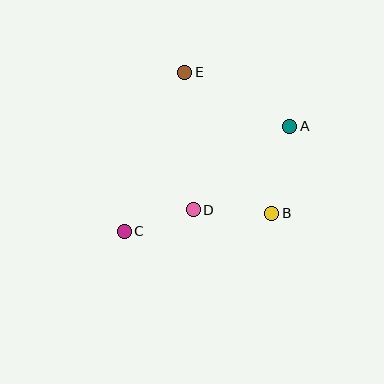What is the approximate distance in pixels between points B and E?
The distance between B and E is approximately 166 pixels.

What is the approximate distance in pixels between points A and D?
The distance between A and D is approximately 127 pixels.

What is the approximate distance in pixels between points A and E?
The distance between A and E is approximately 118 pixels.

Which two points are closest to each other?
Points C and D are closest to each other.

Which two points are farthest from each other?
Points A and C are farthest from each other.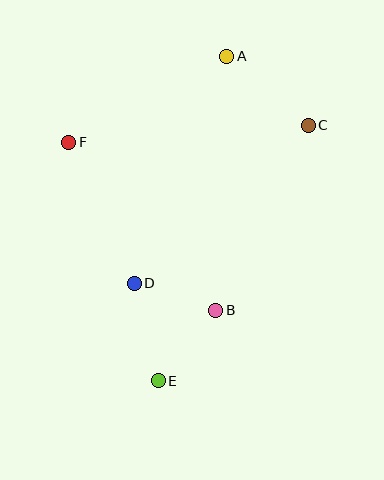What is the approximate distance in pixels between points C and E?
The distance between C and E is approximately 296 pixels.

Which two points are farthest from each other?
Points A and E are farthest from each other.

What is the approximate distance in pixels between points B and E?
The distance between B and E is approximately 91 pixels.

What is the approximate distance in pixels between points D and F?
The distance between D and F is approximately 155 pixels.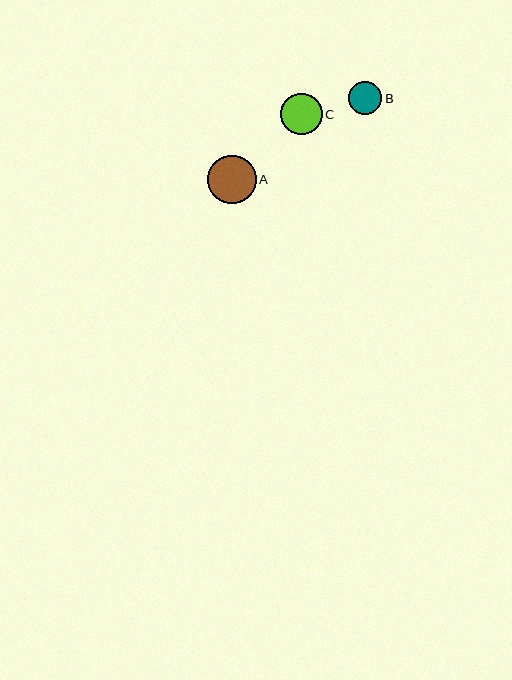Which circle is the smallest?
Circle B is the smallest with a size of approximately 33 pixels.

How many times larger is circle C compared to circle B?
Circle C is approximately 1.3 times the size of circle B.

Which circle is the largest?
Circle A is the largest with a size of approximately 48 pixels.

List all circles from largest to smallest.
From largest to smallest: A, C, B.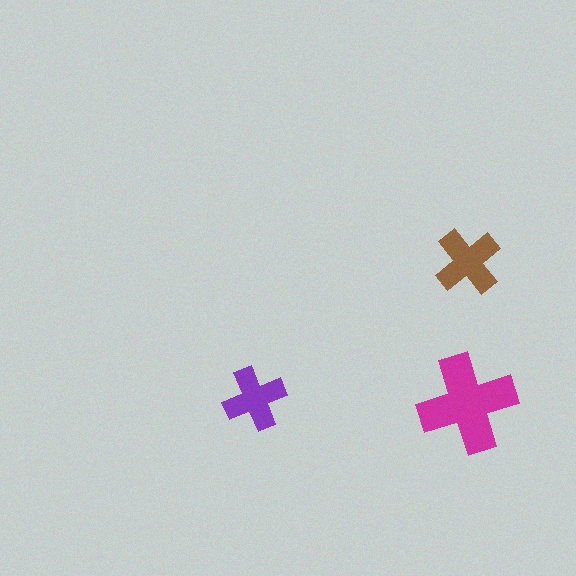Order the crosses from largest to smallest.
the magenta one, the brown one, the purple one.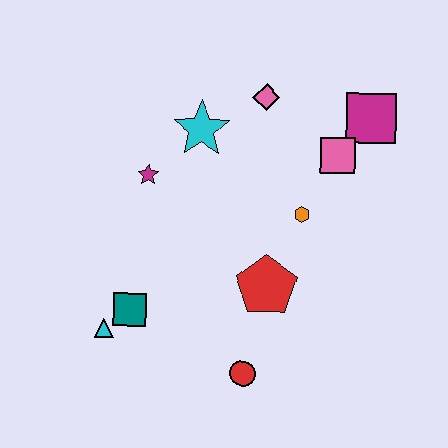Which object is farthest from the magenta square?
The cyan triangle is farthest from the magenta square.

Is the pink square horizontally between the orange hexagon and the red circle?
No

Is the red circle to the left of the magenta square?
Yes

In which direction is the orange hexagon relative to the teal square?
The orange hexagon is to the right of the teal square.